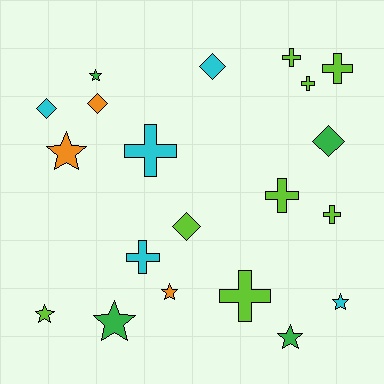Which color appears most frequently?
Lime, with 8 objects.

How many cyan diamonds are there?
There are 2 cyan diamonds.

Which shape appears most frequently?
Cross, with 8 objects.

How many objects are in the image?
There are 20 objects.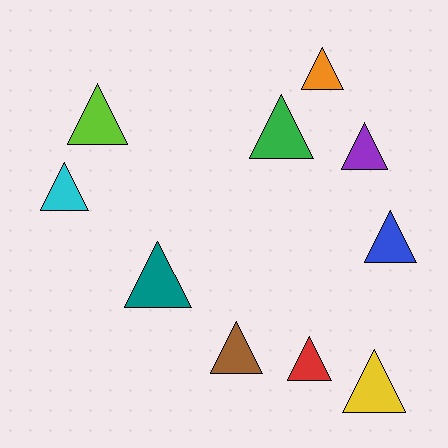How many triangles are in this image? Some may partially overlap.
There are 10 triangles.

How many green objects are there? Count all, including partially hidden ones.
There is 1 green object.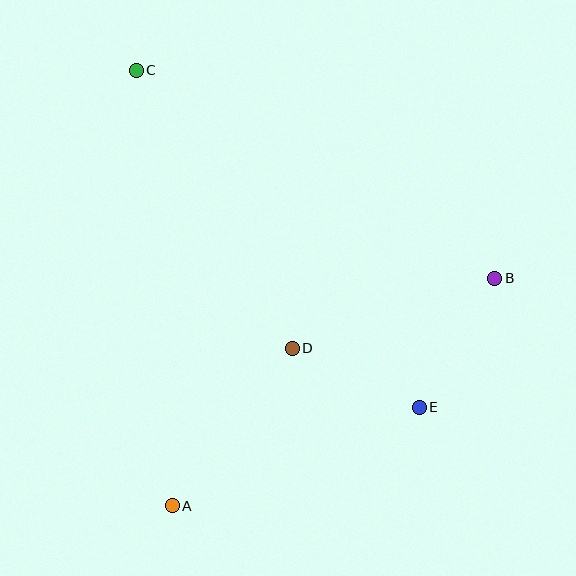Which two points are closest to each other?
Points D and E are closest to each other.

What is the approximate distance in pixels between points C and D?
The distance between C and D is approximately 318 pixels.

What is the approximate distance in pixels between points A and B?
The distance between A and B is approximately 394 pixels.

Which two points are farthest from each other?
Points C and E are farthest from each other.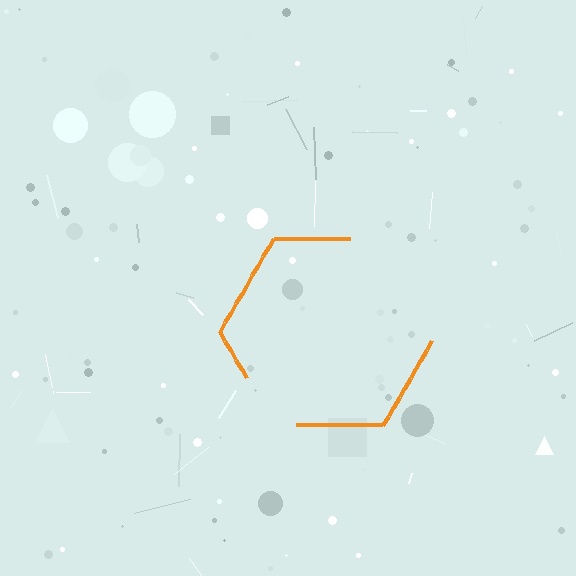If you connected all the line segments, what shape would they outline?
They would outline a hexagon.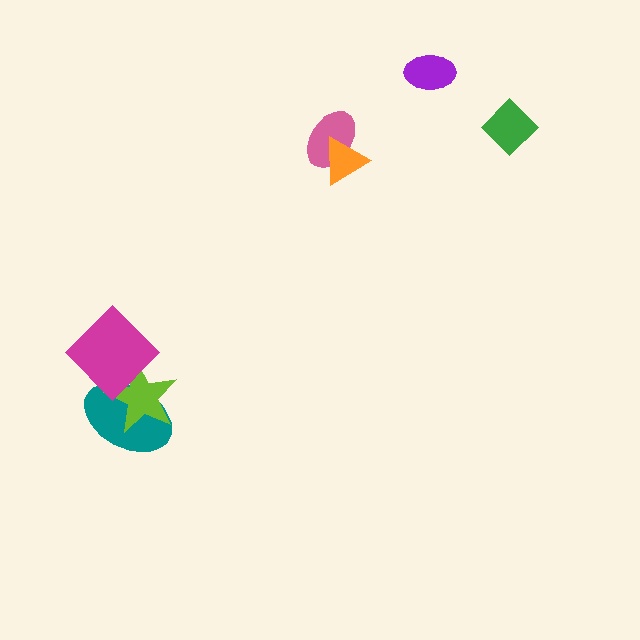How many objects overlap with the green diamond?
0 objects overlap with the green diamond.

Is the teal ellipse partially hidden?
Yes, it is partially covered by another shape.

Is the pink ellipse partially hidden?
Yes, it is partially covered by another shape.